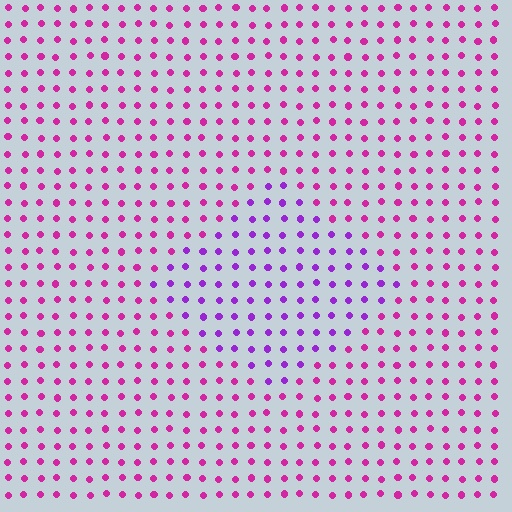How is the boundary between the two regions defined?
The boundary is defined purely by a slight shift in hue (about 36 degrees). Spacing, size, and orientation are identical on both sides.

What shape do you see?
I see a diamond.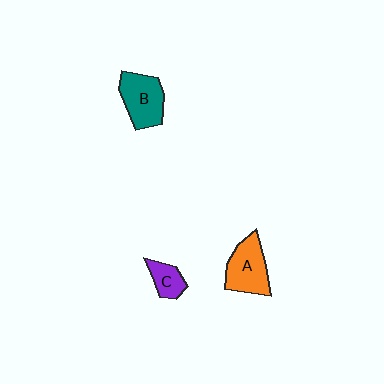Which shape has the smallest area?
Shape C (purple).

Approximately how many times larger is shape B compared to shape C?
Approximately 1.9 times.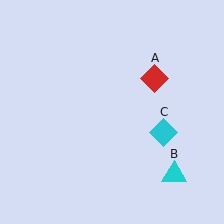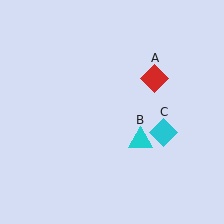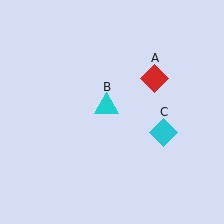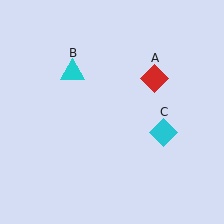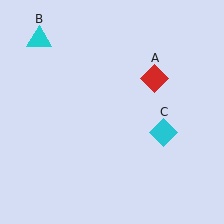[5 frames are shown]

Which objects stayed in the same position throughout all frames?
Red diamond (object A) and cyan diamond (object C) remained stationary.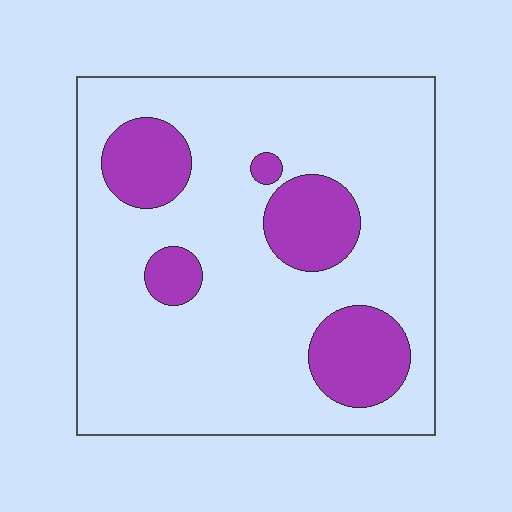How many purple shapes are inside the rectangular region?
5.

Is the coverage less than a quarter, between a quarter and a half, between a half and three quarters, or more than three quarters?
Less than a quarter.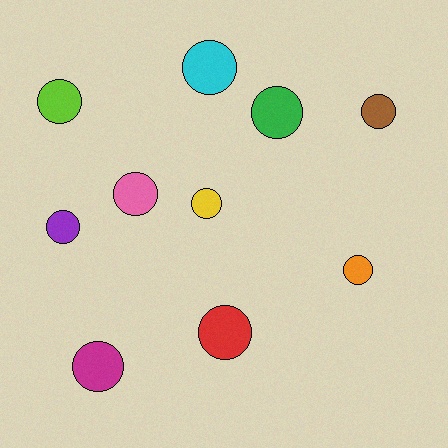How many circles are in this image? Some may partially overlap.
There are 10 circles.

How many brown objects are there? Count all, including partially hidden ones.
There is 1 brown object.